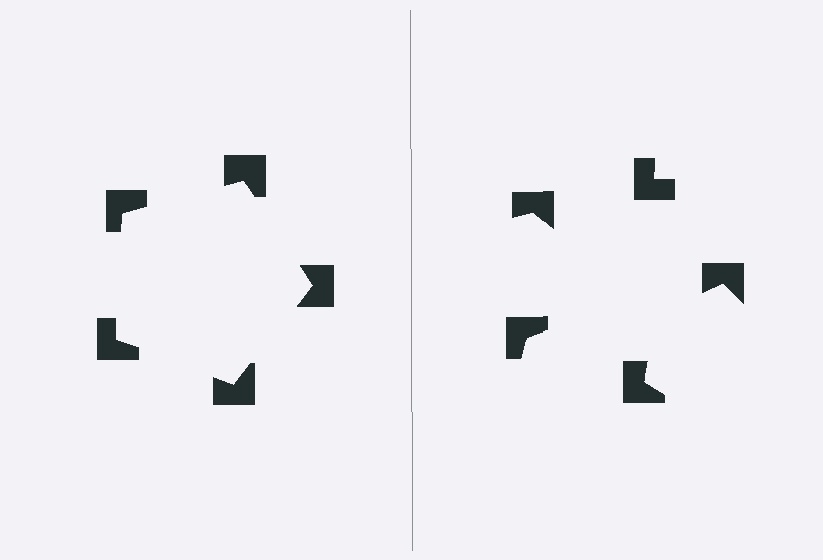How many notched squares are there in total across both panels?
10 — 5 on each side.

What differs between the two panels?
The notched squares are positioned identically on both sides; only the wedge orientations differ. On the left they align to a pentagon; on the right they are misaligned.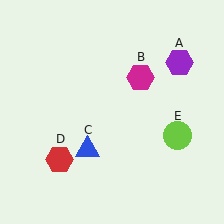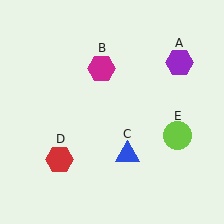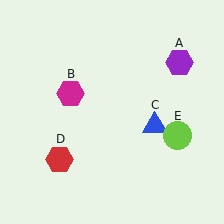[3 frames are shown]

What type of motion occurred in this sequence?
The magenta hexagon (object B), blue triangle (object C) rotated counterclockwise around the center of the scene.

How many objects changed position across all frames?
2 objects changed position: magenta hexagon (object B), blue triangle (object C).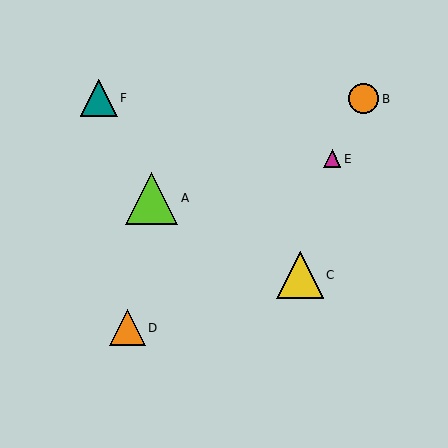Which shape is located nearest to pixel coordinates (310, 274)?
The yellow triangle (labeled C) at (300, 275) is nearest to that location.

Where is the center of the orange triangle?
The center of the orange triangle is at (127, 328).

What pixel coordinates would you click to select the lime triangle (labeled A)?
Click at (152, 198) to select the lime triangle A.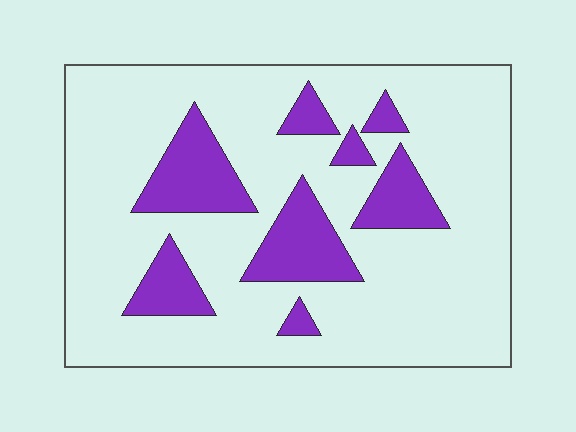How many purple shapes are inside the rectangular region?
8.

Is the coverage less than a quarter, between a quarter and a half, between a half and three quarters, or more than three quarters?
Less than a quarter.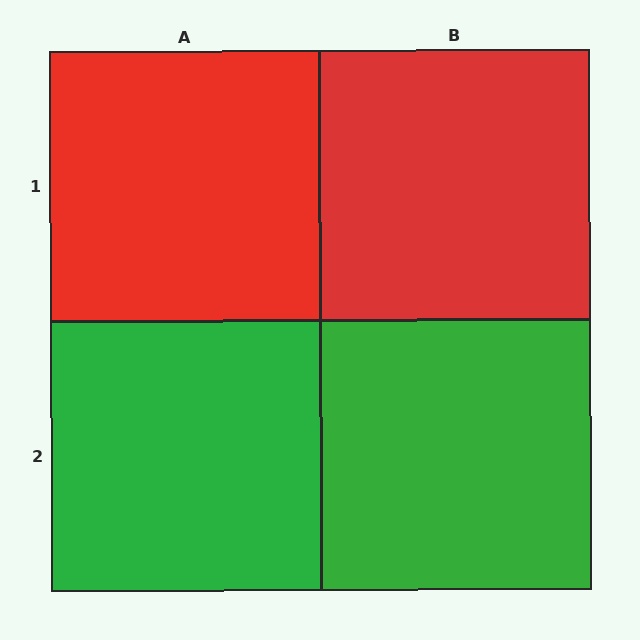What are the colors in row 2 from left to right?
Green, green.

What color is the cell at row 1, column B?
Red.